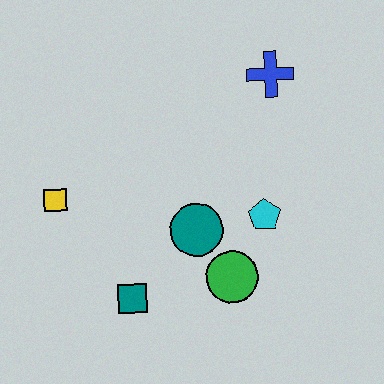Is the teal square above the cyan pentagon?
No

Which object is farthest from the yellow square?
The blue cross is farthest from the yellow square.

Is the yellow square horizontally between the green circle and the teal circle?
No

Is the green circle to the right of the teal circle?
Yes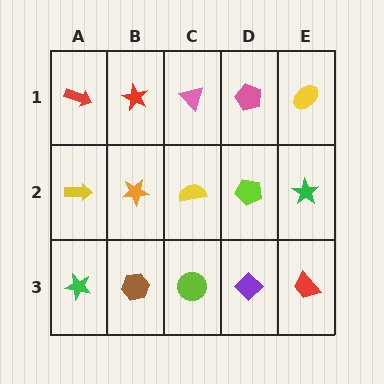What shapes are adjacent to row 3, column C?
A yellow semicircle (row 2, column C), a brown hexagon (row 3, column B), a purple diamond (row 3, column D).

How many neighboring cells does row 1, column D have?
3.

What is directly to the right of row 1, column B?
A pink triangle.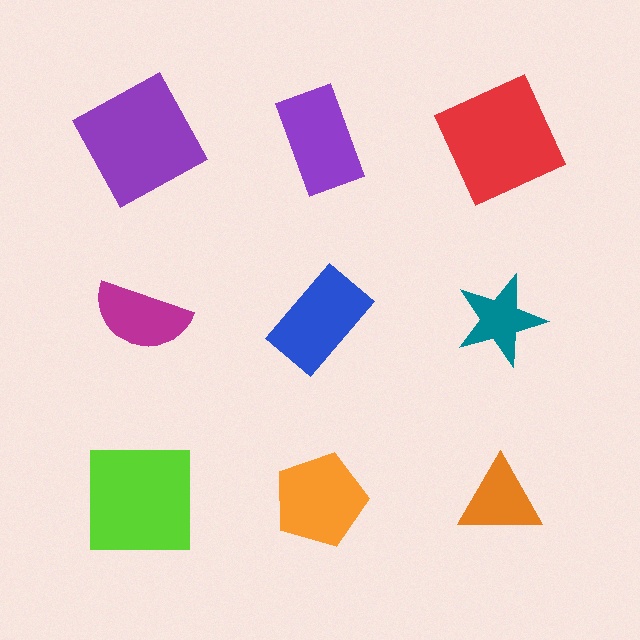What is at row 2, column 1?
A magenta semicircle.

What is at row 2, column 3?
A teal star.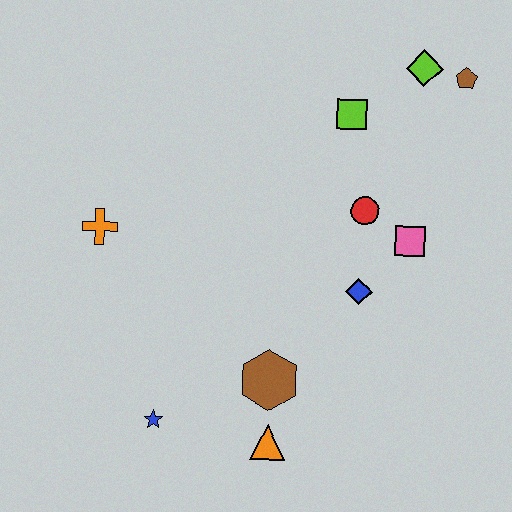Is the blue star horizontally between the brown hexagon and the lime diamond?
No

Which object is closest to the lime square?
The lime diamond is closest to the lime square.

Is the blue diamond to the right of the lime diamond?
No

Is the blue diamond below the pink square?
Yes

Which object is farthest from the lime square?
The blue star is farthest from the lime square.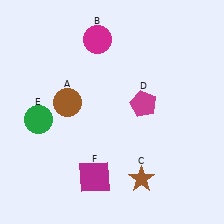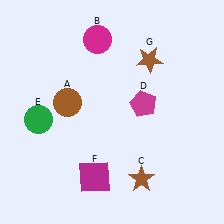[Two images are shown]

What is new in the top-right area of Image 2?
A brown star (G) was added in the top-right area of Image 2.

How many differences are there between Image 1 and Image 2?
There is 1 difference between the two images.